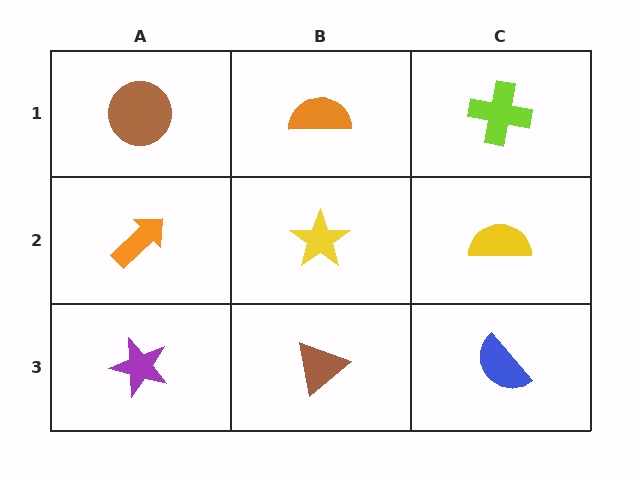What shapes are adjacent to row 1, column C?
A yellow semicircle (row 2, column C), an orange semicircle (row 1, column B).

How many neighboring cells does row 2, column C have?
3.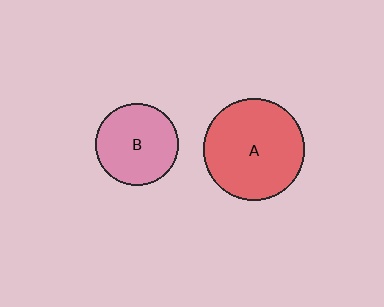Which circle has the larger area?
Circle A (red).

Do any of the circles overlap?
No, none of the circles overlap.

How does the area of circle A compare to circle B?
Approximately 1.5 times.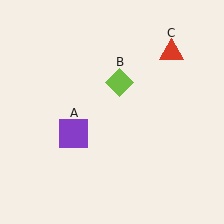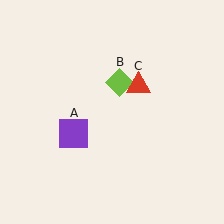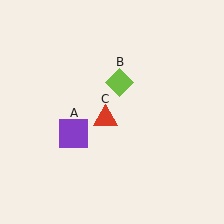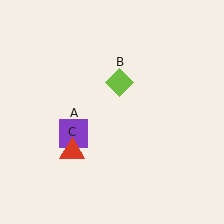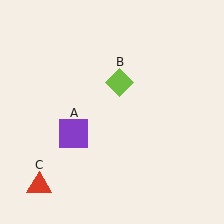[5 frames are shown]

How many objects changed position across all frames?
1 object changed position: red triangle (object C).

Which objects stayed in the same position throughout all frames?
Purple square (object A) and lime diamond (object B) remained stationary.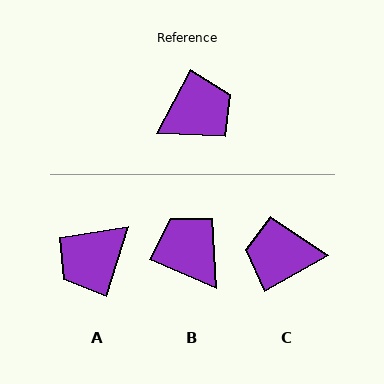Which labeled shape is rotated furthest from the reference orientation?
A, about 169 degrees away.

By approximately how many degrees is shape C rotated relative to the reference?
Approximately 148 degrees counter-clockwise.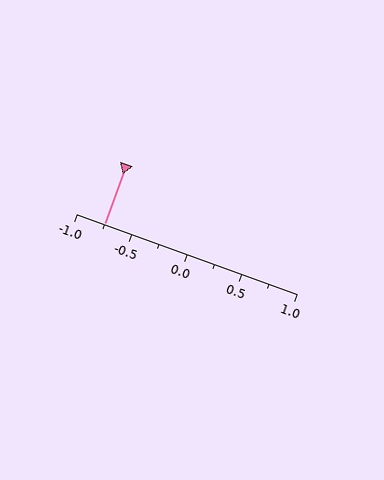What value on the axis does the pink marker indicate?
The marker indicates approximately -0.75.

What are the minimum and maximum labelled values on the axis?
The axis runs from -1.0 to 1.0.